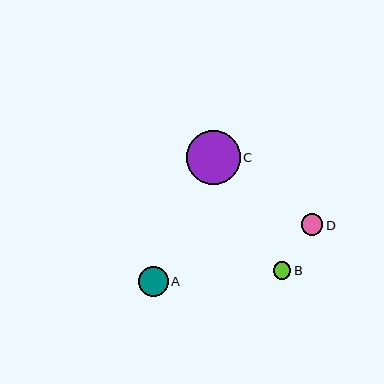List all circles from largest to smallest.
From largest to smallest: C, A, D, B.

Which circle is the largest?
Circle C is the largest with a size of approximately 54 pixels.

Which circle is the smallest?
Circle B is the smallest with a size of approximately 17 pixels.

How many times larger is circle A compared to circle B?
Circle A is approximately 1.7 times the size of circle B.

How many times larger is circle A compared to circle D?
Circle A is approximately 1.4 times the size of circle D.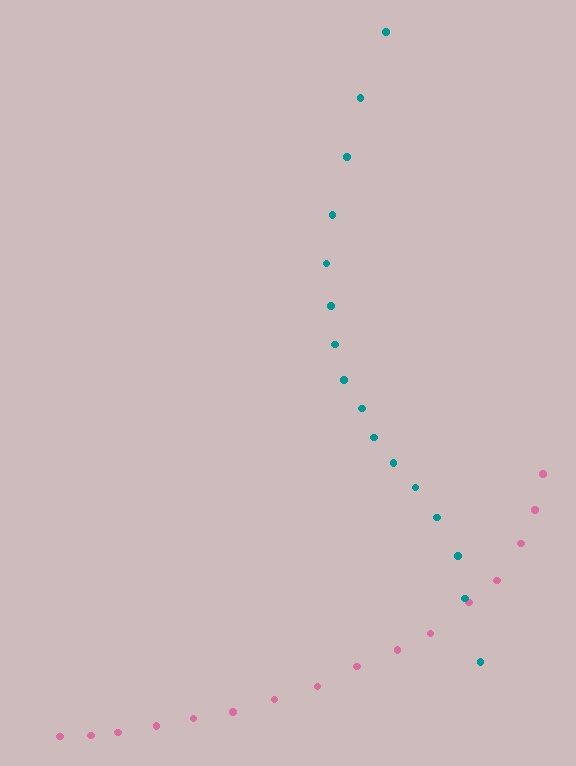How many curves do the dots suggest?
There are 2 distinct paths.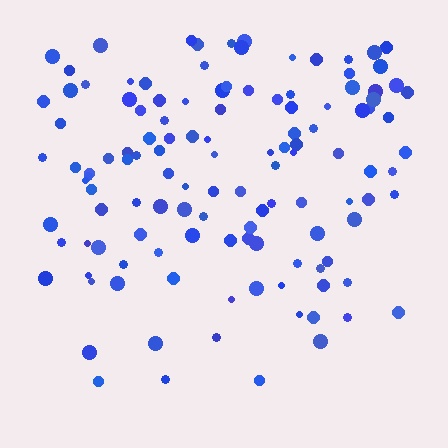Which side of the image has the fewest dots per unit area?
The bottom.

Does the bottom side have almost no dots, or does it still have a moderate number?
Still a moderate number, just noticeably fewer than the top.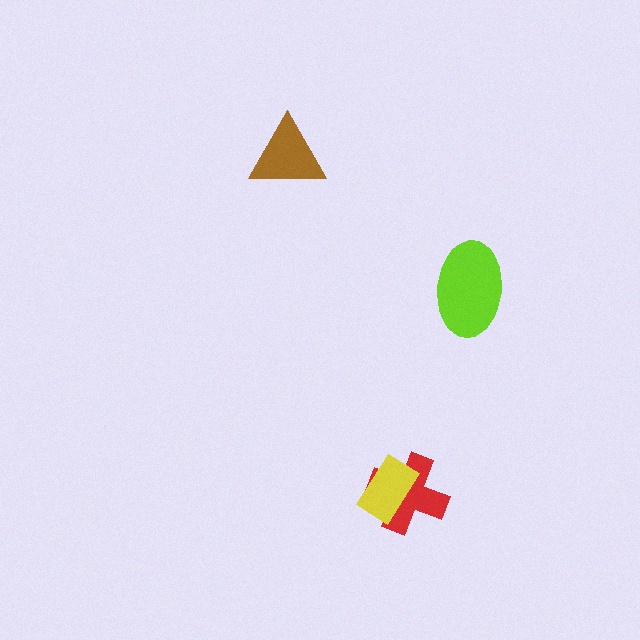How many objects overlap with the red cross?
1 object overlaps with the red cross.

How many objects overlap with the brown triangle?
0 objects overlap with the brown triangle.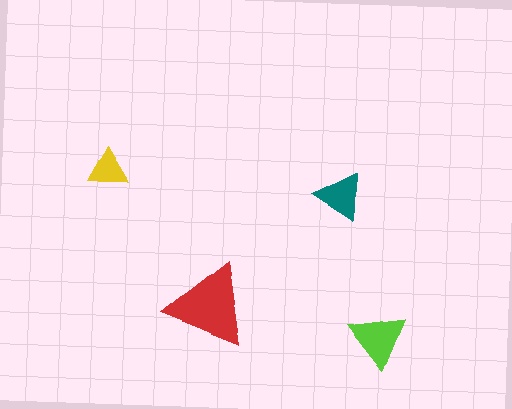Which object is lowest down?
The lime triangle is bottommost.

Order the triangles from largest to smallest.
the red one, the lime one, the teal one, the yellow one.